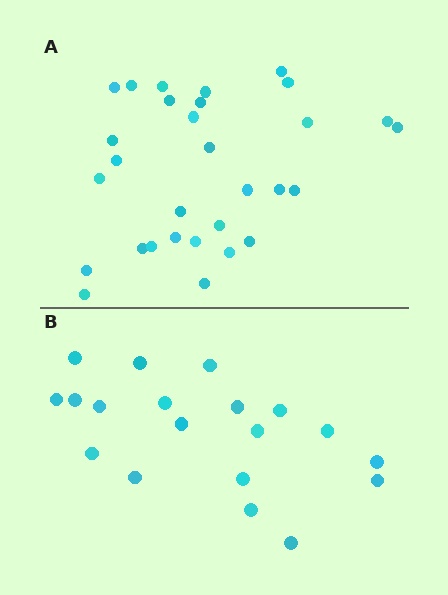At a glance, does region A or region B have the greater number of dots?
Region A (the top region) has more dots.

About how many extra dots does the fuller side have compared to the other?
Region A has roughly 12 or so more dots than region B.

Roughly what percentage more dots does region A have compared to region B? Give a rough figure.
About 60% more.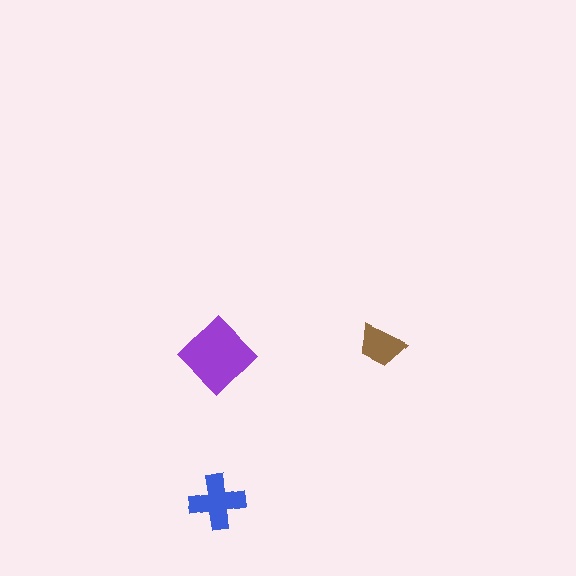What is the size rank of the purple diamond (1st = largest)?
1st.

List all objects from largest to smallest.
The purple diamond, the blue cross, the brown trapezoid.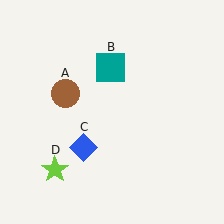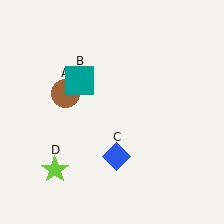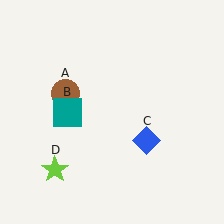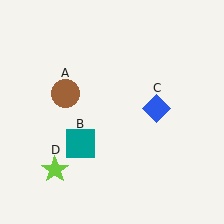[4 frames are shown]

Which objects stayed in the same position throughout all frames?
Brown circle (object A) and lime star (object D) remained stationary.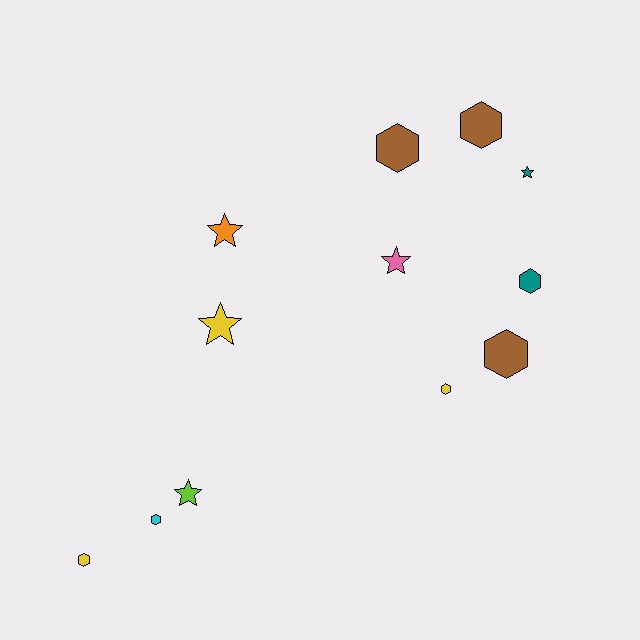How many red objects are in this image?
There are no red objects.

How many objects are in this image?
There are 12 objects.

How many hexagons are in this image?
There are 7 hexagons.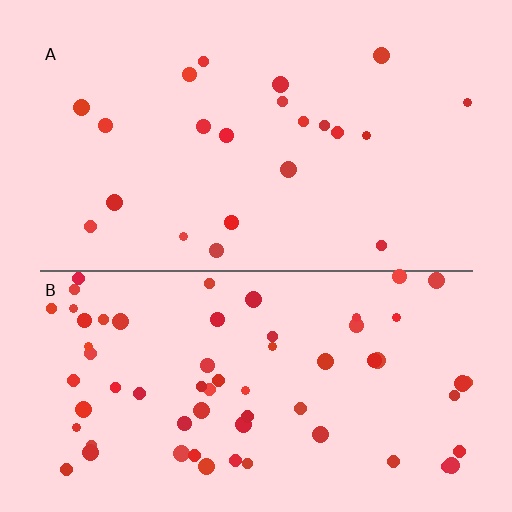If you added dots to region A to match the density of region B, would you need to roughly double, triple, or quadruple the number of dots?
Approximately triple.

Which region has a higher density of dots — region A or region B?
B (the bottom).